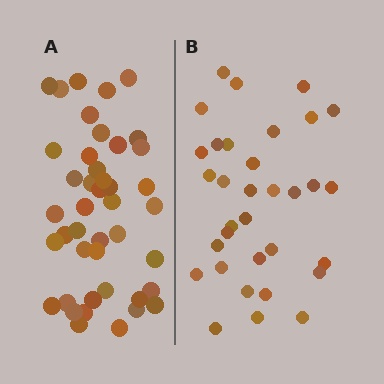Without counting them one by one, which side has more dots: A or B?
Region A (the left region) has more dots.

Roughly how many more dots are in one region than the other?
Region A has roughly 10 or so more dots than region B.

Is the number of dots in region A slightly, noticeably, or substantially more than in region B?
Region A has noticeably more, but not dramatically so. The ratio is roughly 1.3 to 1.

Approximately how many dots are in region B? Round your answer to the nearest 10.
About 30 dots. (The exact count is 33, which rounds to 30.)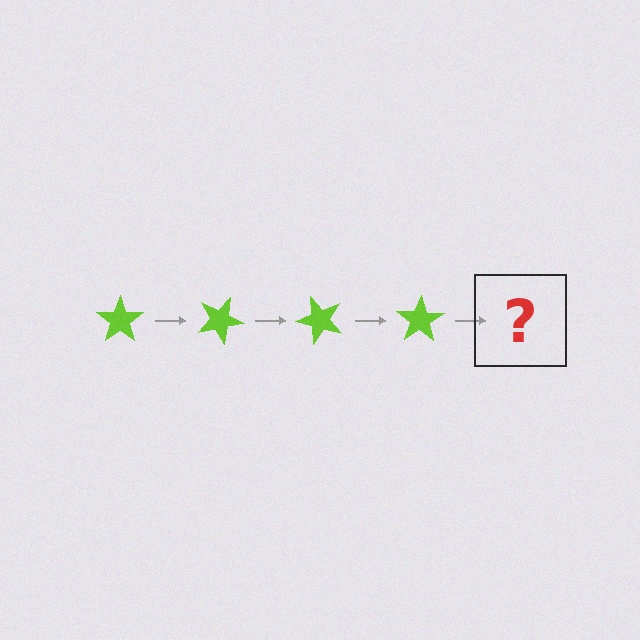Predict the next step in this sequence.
The next step is a lime star rotated 100 degrees.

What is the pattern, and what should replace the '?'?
The pattern is that the star rotates 25 degrees each step. The '?' should be a lime star rotated 100 degrees.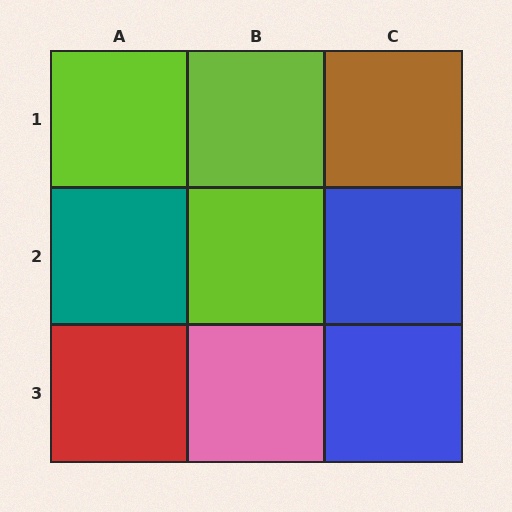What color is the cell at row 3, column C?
Blue.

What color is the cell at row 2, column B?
Lime.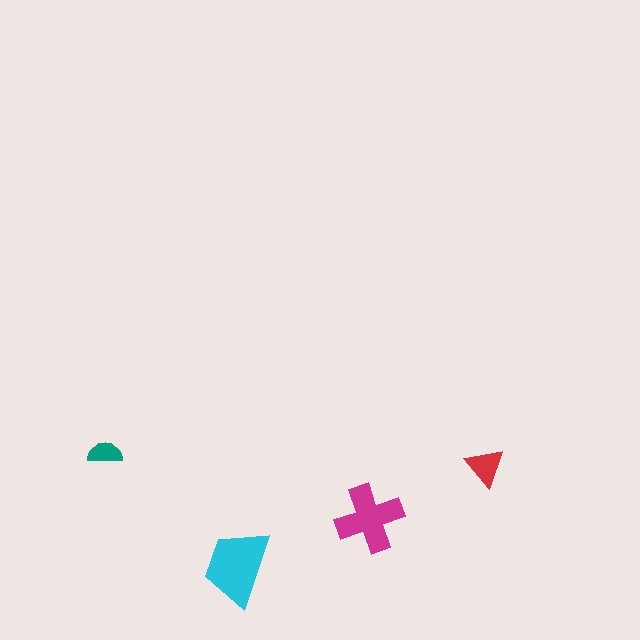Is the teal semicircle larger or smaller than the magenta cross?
Smaller.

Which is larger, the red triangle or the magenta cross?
The magenta cross.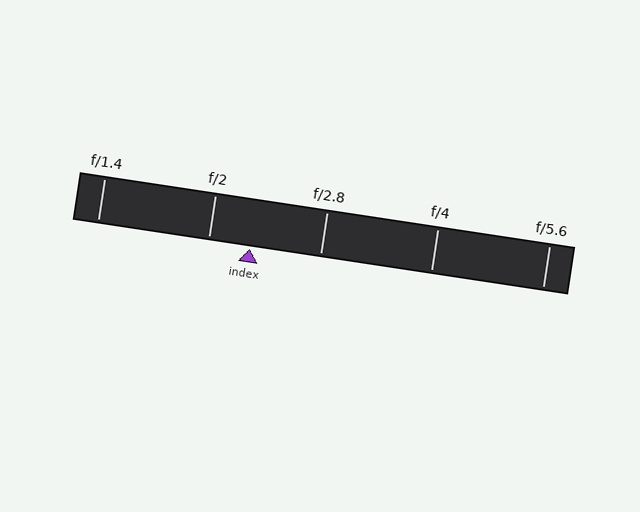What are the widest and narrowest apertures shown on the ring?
The widest aperture shown is f/1.4 and the narrowest is f/5.6.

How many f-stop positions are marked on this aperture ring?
There are 5 f-stop positions marked.